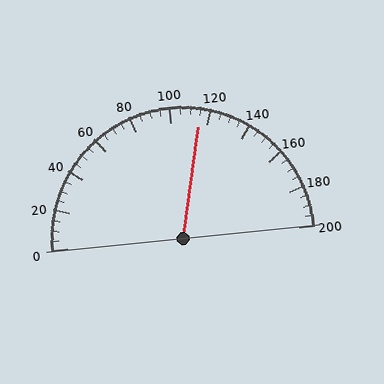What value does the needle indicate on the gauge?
The needle indicates approximately 115.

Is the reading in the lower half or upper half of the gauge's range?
The reading is in the upper half of the range (0 to 200).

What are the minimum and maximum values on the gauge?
The gauge ranges from 0 to 200.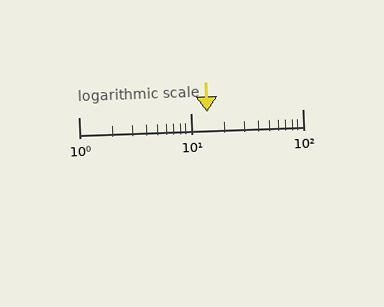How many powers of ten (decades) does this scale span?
The scale spans 2 decades, from 1 to 100.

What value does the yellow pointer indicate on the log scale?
The pointer indicates approximately 14.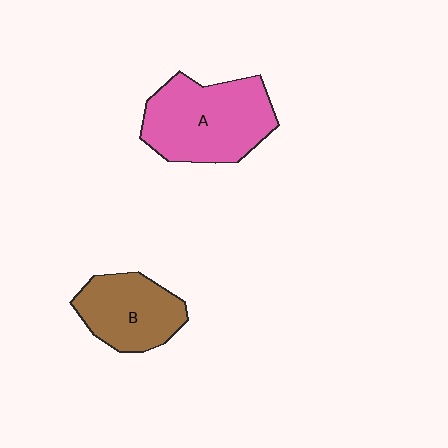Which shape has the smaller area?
Shape B (brown).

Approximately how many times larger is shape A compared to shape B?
Approximately 1.4 times.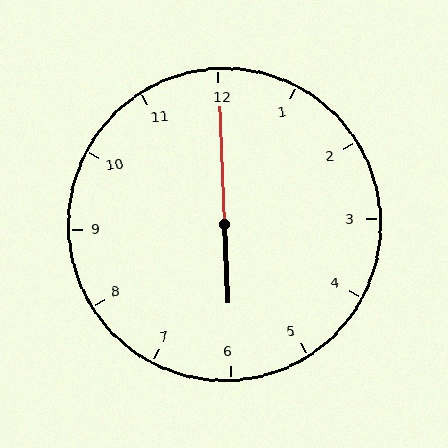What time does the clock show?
6:00.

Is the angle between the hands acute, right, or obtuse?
It is obtuse.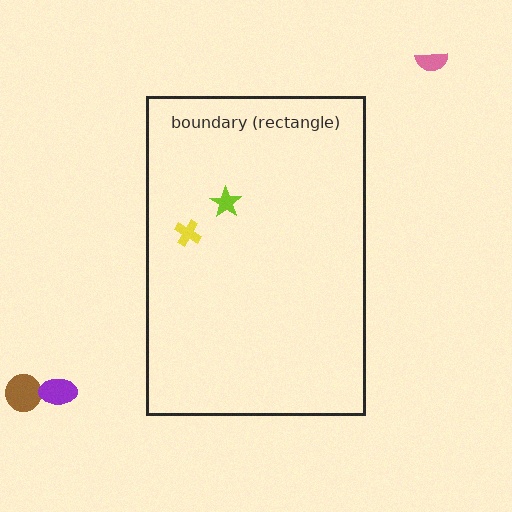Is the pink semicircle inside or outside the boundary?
Outside.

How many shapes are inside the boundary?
2 inside, 3 outside.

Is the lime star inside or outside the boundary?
Inside.